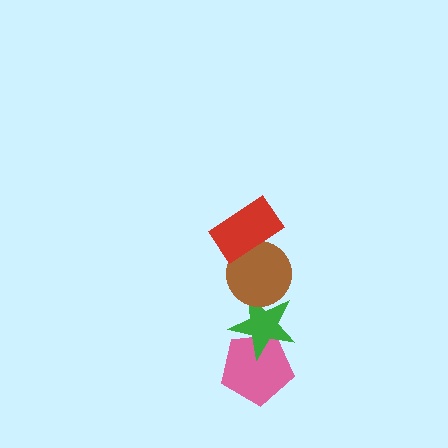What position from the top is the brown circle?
The brown circle is 2nd from the top.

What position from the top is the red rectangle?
The red rectangle is 1st from the top.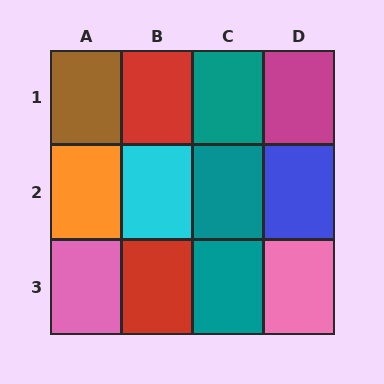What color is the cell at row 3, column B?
Red.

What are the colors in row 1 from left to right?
Brown, red, teal, magenta.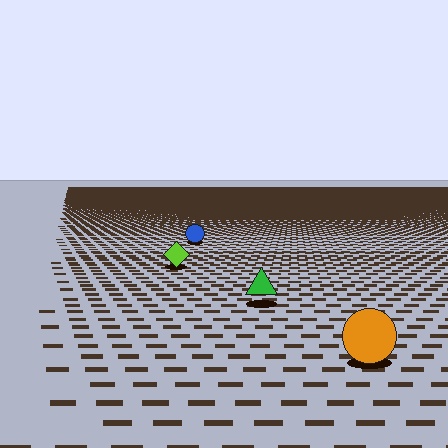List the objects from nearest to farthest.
From nearest to farthest: the orange circle, the green triangle, the lime diamond, the blue circle.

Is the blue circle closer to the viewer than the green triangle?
No. The green triangle is closer — you can tell from the texture gradient: the ground texture is coarser near it.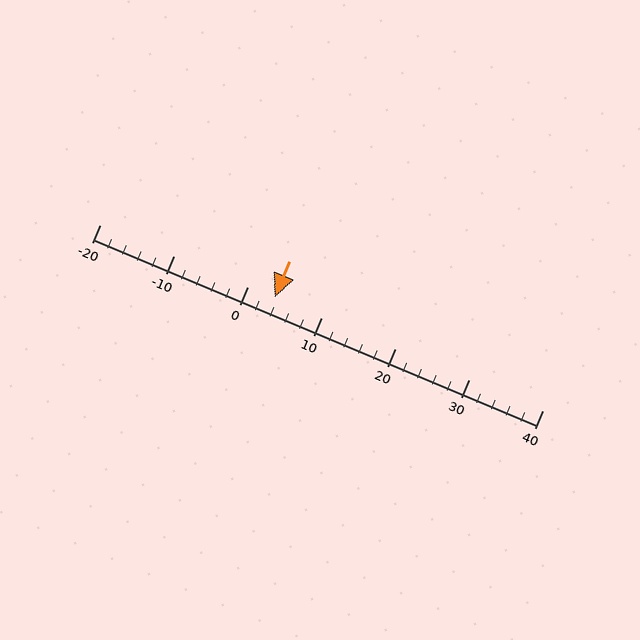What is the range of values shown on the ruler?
The ruler shows values from -20 to 40.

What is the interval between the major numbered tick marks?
The major tick marks are spaced 10 units apart.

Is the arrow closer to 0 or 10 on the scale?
The arrow is closer to 0.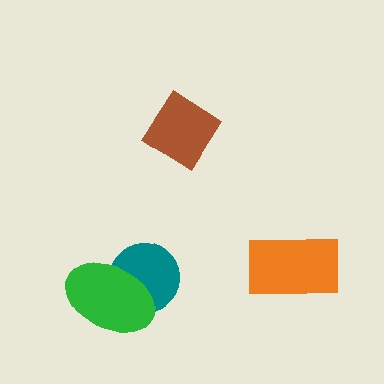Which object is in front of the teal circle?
The green ellipse is in front of the teal circle.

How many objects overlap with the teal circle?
1 object overlaps with the teal circle.